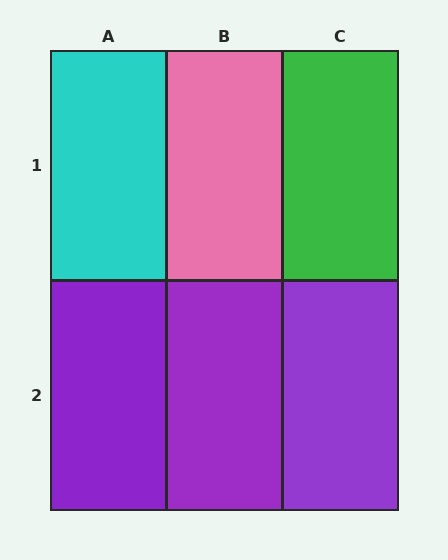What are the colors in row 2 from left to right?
Purple, purple, purple.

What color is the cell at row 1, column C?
Green.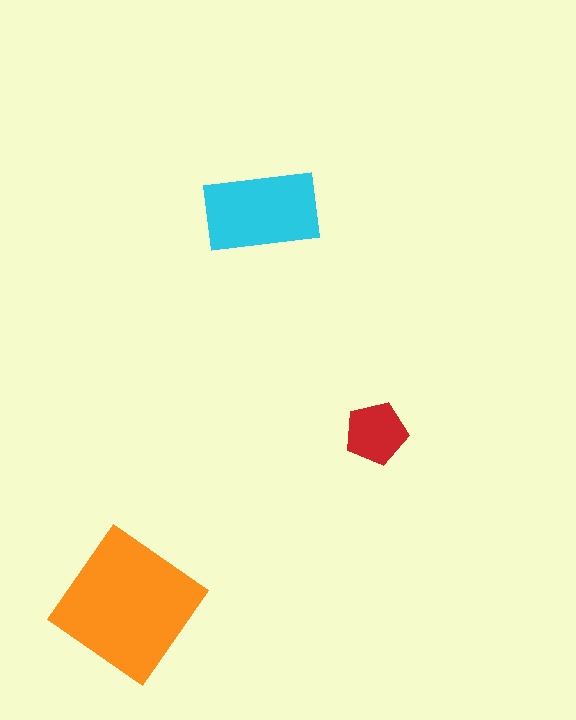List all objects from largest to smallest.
The orange diamond, the cyan rectangle, the red pentagon.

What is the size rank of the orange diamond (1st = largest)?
1st.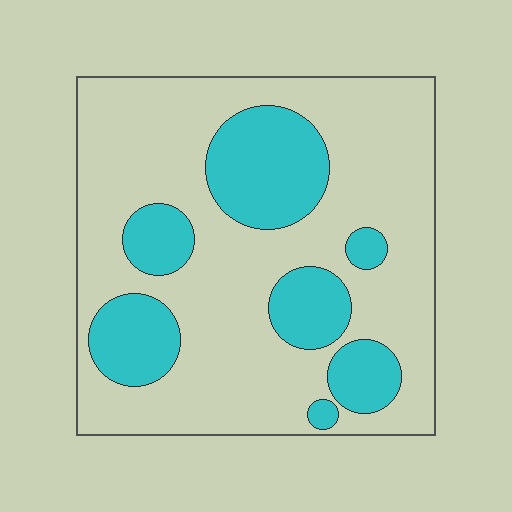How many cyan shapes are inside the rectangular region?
7.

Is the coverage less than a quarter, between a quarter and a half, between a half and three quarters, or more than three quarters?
Between a quarter and a half.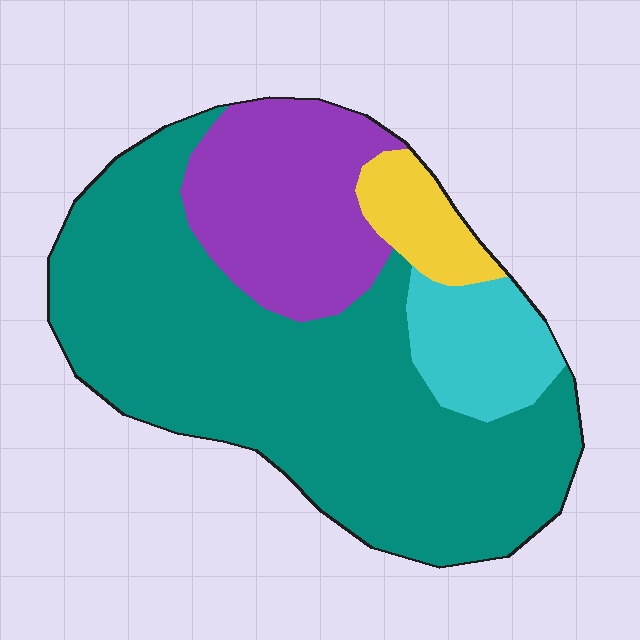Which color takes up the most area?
Teal, at roughly 60%.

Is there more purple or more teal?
Teal.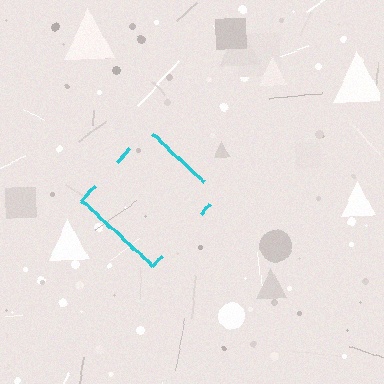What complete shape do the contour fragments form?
The contour fragments form a diamond.